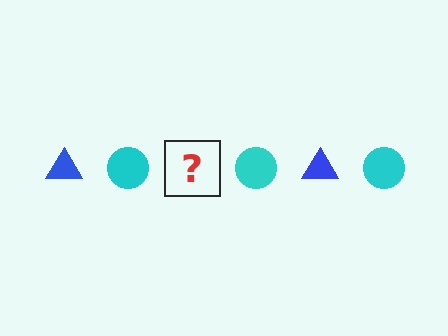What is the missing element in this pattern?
The missing element is a blue triangle.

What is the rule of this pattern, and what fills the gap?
The rule is that the pattern alternates between blue triangle and cyan circle. The gap should be filled with a blue triangle.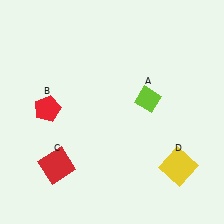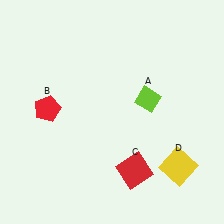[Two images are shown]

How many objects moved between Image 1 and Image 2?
1 object moved between the two images.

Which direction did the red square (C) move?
The red square (C) moved right.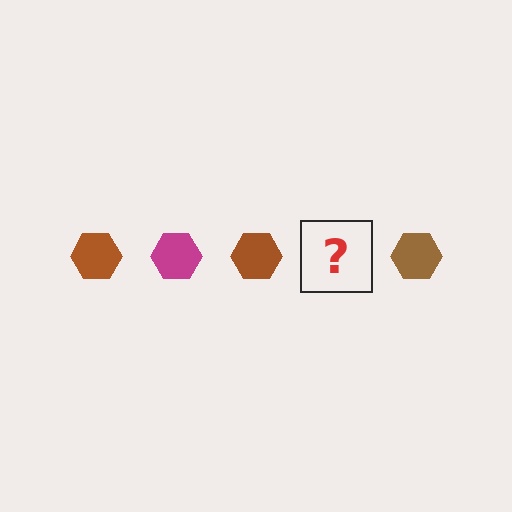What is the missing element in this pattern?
The missing element is a magenta hexagon.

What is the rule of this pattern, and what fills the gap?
The rule is that the pattern cycles through brown, magenta hexagons. The gap should be filled with a magenta hexagon.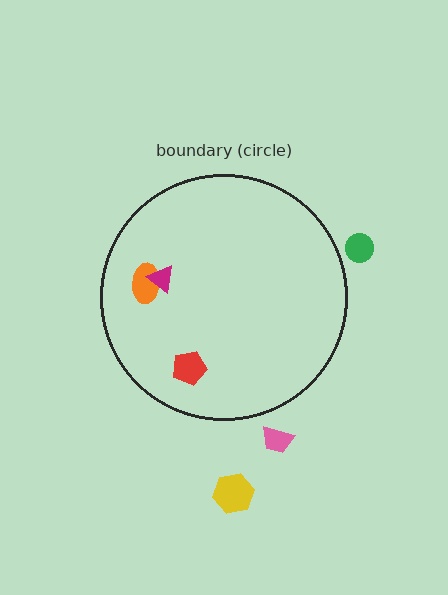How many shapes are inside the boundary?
3 inside, 3 outside.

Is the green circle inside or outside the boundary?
Outside.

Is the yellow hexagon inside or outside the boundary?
Outside.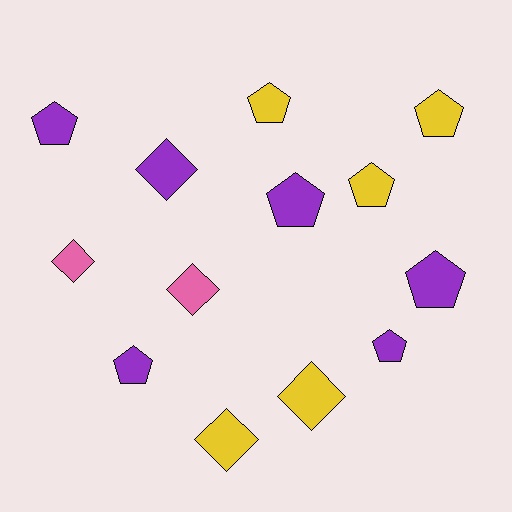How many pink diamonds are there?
There are 2 pink diamonds.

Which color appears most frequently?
Purple, with 6 objects.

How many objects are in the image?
There are 13 objects.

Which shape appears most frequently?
Pentagon, with 8 objects.